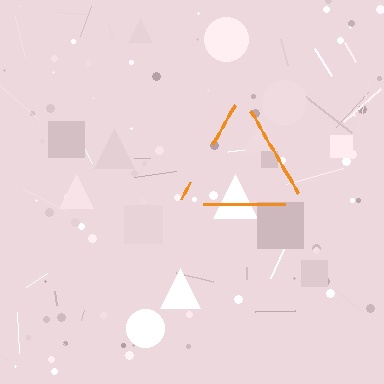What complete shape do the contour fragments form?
The contour fragments form a triangle.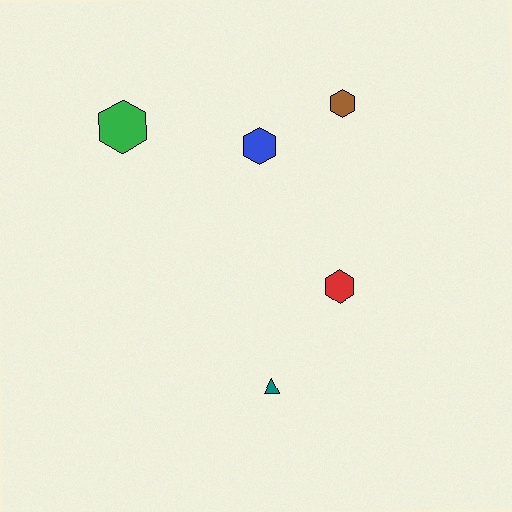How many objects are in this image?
There are 5 objects.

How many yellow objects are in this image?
There are no yellow objects.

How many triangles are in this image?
There is 1 triangle.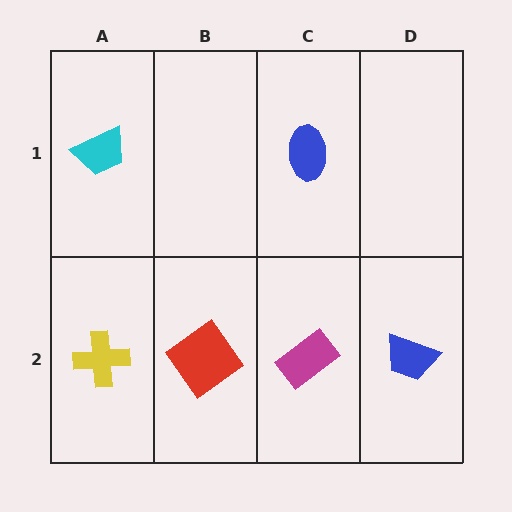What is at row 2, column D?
A blue trapezoid.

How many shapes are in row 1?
2 shapes.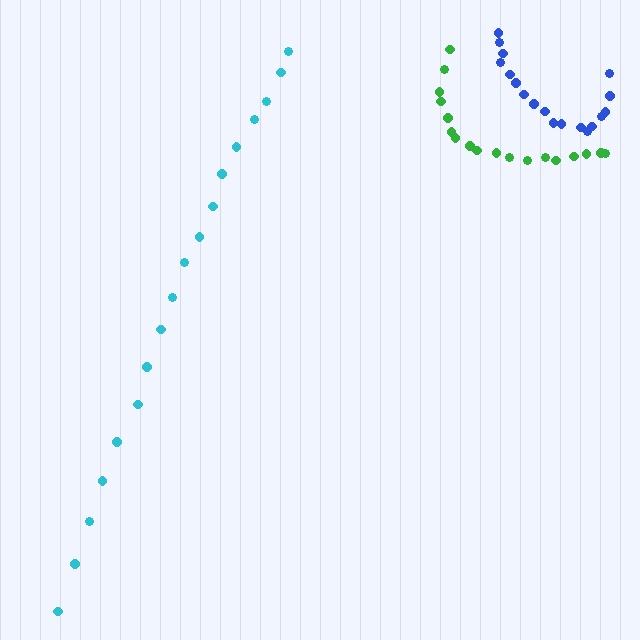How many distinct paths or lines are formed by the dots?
There are 3 distinct paths.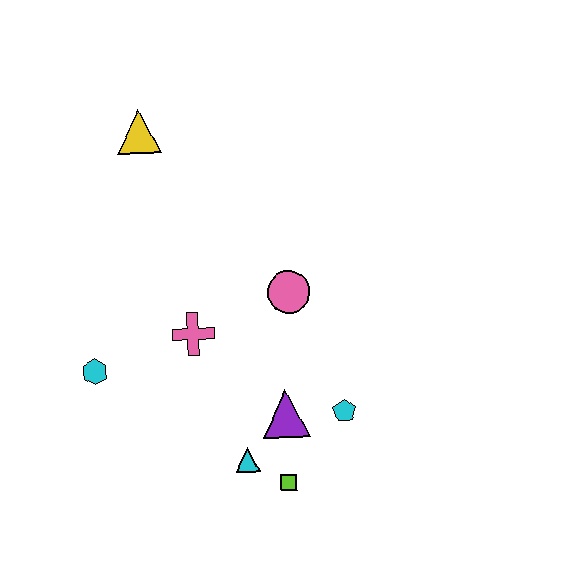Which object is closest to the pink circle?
The pink cross is closest to the pink circle.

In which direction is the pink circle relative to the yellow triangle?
The pink circle is below the yellow triangle.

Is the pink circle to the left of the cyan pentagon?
Yes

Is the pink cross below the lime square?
No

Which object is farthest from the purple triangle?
The yellow triangle is farthest from the purple triangle.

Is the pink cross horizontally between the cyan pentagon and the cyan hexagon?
Yes